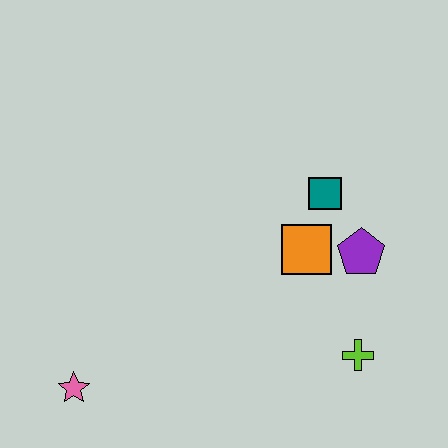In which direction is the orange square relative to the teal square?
The orange square is below the teal square.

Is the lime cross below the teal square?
Yes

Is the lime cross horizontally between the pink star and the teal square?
No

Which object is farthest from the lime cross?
The pink star is farthest from the lime cross.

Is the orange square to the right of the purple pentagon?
No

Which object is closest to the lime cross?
The purple pentagon is closest to the lime cross.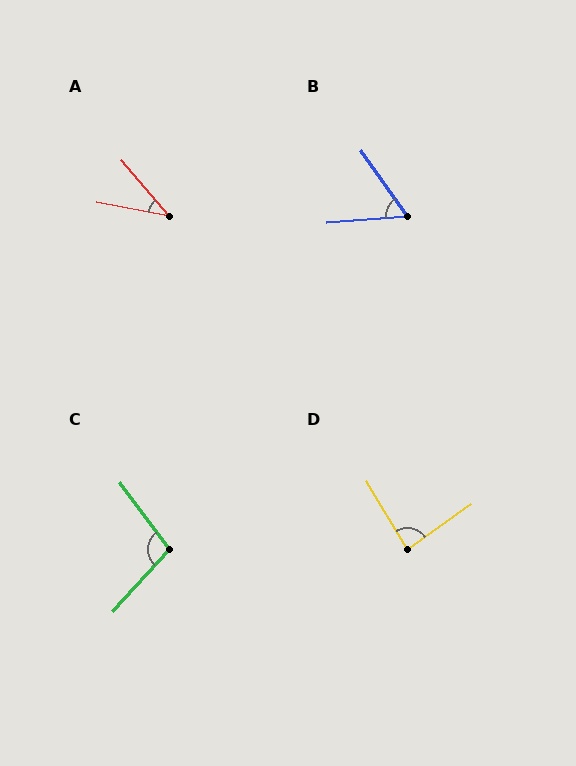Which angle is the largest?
C, at approximately 101 degrees.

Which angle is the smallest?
A, at approximately 39 degrees.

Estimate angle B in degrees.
Approximately 59 degrees.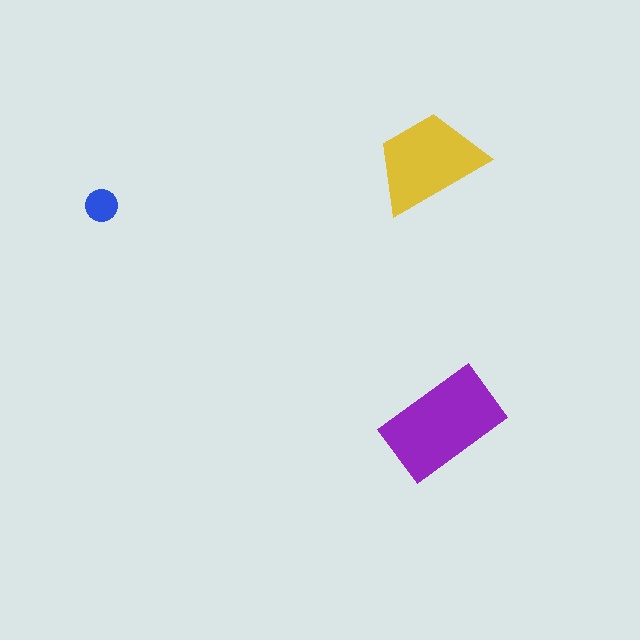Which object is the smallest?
The blue circle.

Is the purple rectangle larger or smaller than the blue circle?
Larger.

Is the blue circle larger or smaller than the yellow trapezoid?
Smaller.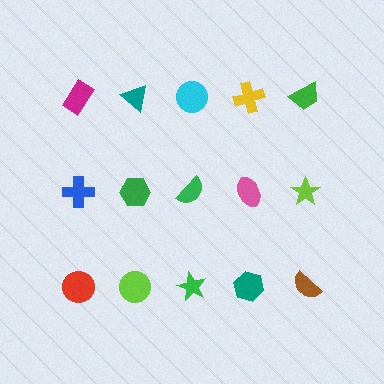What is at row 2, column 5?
A lime star.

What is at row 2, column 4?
A pink ellipse.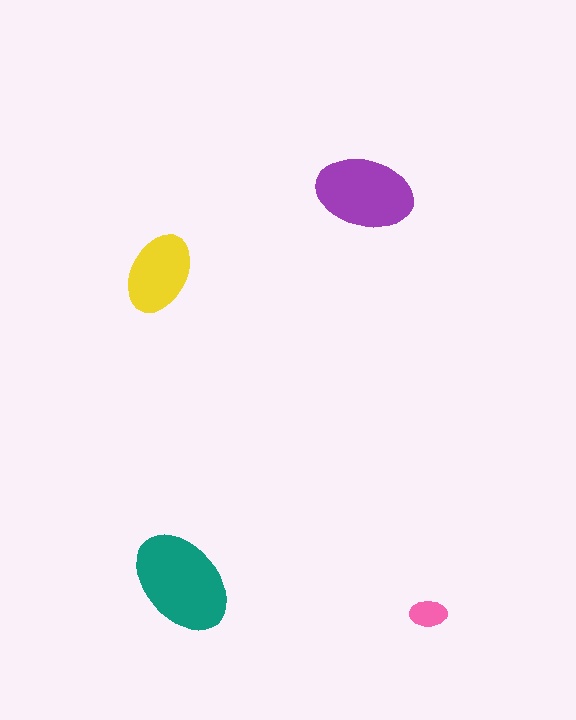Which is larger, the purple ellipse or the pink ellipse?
The purple one.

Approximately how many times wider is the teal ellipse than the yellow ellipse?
About 1.5 times wider.